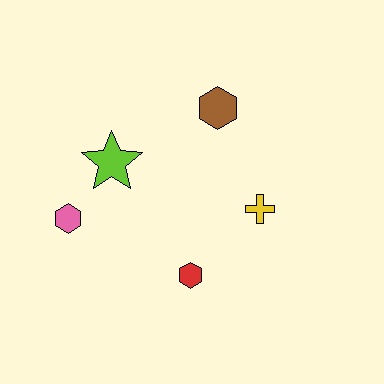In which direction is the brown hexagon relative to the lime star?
The brown hexagon is to the right of the lime star.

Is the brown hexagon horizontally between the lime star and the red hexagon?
No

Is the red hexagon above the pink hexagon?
No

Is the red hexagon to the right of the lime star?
Yes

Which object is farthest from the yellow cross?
The pink hexagon is farthest from the yellow cross.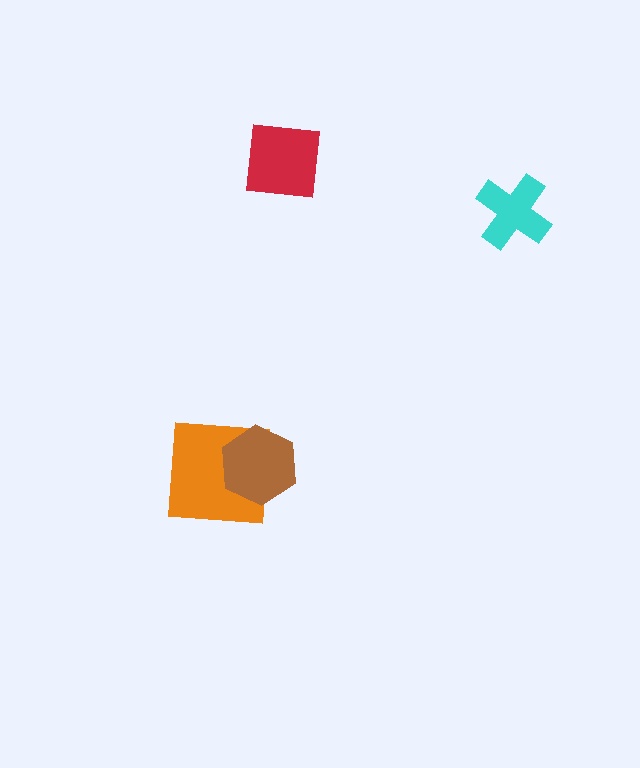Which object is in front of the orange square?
The brown hexagon is in front of the orange square.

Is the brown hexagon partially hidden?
No, no other shape covers it.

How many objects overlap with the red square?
0 objects overlap with the red square.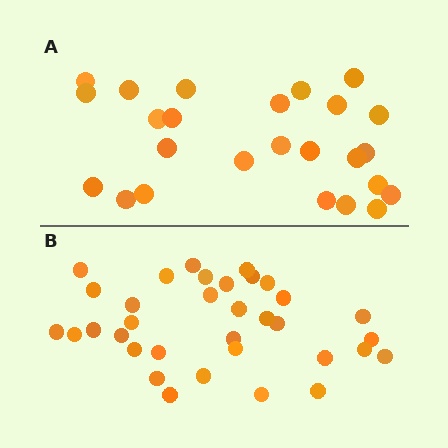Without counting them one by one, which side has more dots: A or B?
Region B (the bottom region) has more dots.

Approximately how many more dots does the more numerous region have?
Region B has roughly 8 or so more dots than region A.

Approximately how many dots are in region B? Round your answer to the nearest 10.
About 30 dots. (The exact count is 34, which rounds to 30.)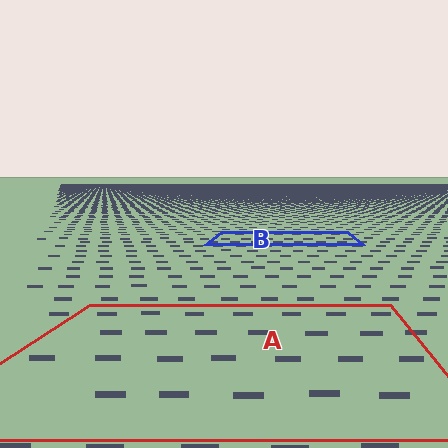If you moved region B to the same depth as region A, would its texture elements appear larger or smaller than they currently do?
They would appear larger. At a closer depth, the same texture elements are projected at a bigger on-screen size.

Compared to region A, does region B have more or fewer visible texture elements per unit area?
Region B has more texture elements per unit area — they are packed more densely because it is farther away.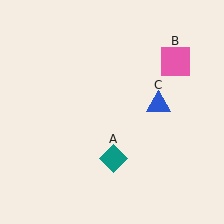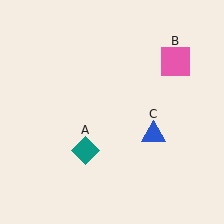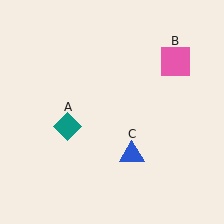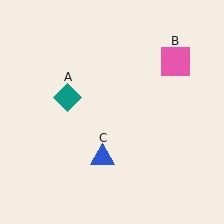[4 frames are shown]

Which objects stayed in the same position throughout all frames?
Pink square (object B) remained stationary.